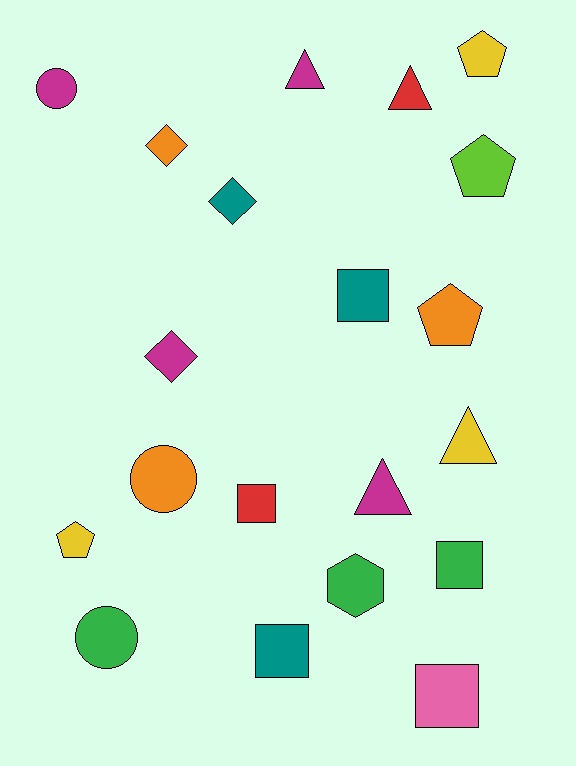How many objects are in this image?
There are 20 objects.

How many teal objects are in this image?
There are 3 teal objects.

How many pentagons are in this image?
There are 4 pentagons.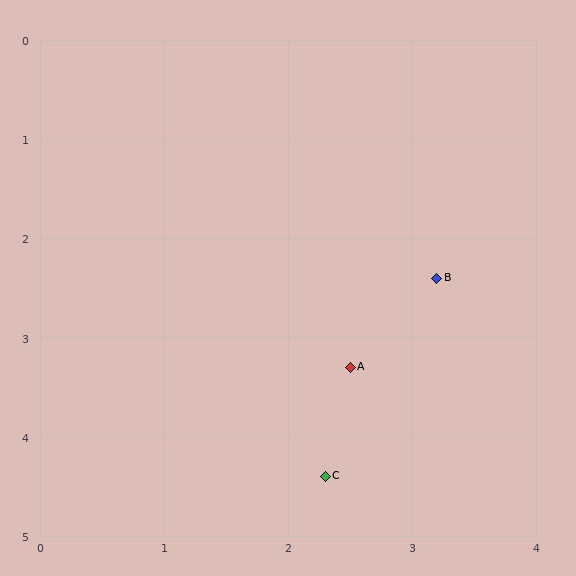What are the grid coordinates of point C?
Point C is at approximately (2.3, 4.4).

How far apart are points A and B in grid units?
Points A and B are about 1.1 grid units apart.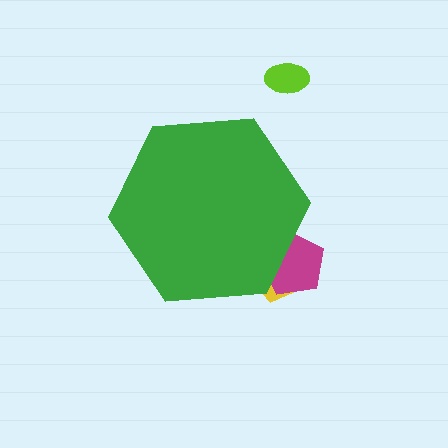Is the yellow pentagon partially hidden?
Yes, the yellow pentagon is partially hidden behind the green hexagon.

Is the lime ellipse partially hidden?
No, the lime ellipse is fully visible.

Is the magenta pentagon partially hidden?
Yes, the magenta pentagon is partially hidden behind the green hexagon.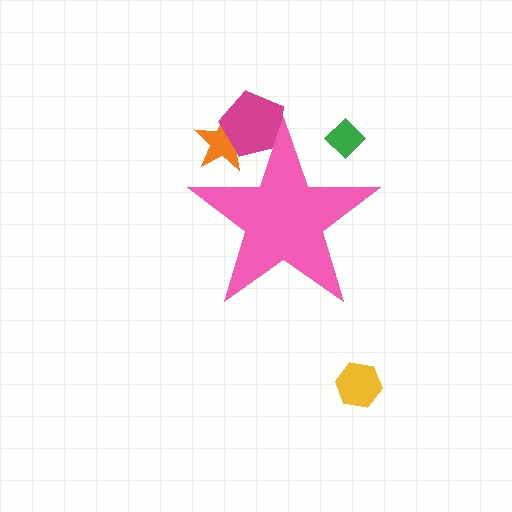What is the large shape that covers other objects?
A pink star.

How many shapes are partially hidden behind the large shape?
3 shapes are partially hidden.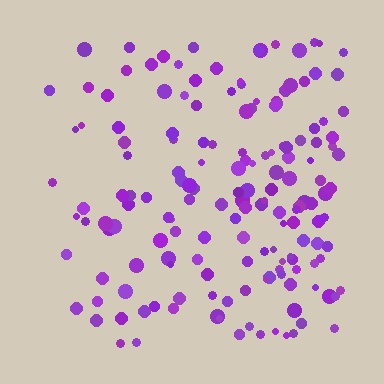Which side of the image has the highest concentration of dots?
The right.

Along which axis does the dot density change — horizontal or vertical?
Horizontal.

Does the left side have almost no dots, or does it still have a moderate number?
Still a moderate number, just noticeably fewer than the right.